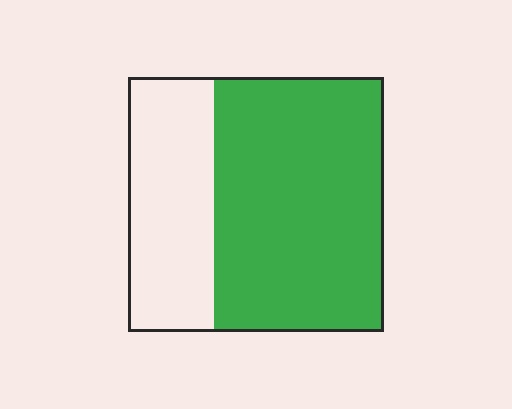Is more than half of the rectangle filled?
Yes.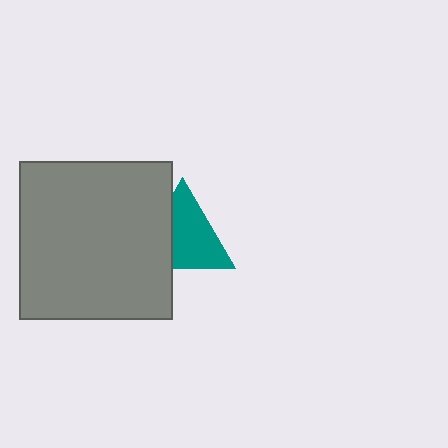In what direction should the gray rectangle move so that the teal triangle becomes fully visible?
The gray rectangle should move left. That is the shortest direction to clear the overlap and leave the teal triangle fully visible.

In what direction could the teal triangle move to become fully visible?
The teal triangle could move right. That would shift it out from behind the gray rectangle entirely.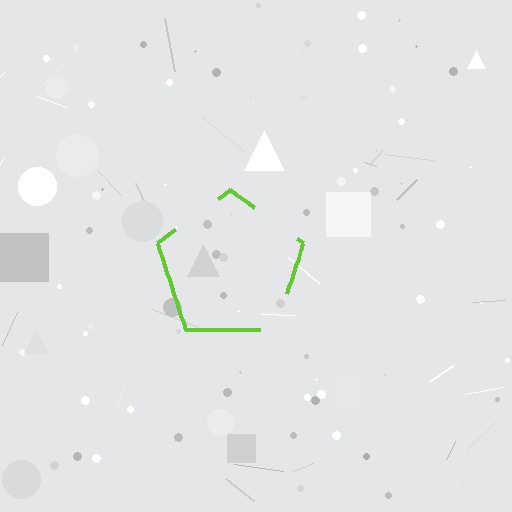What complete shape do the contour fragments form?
The contour fragments form a pentagon.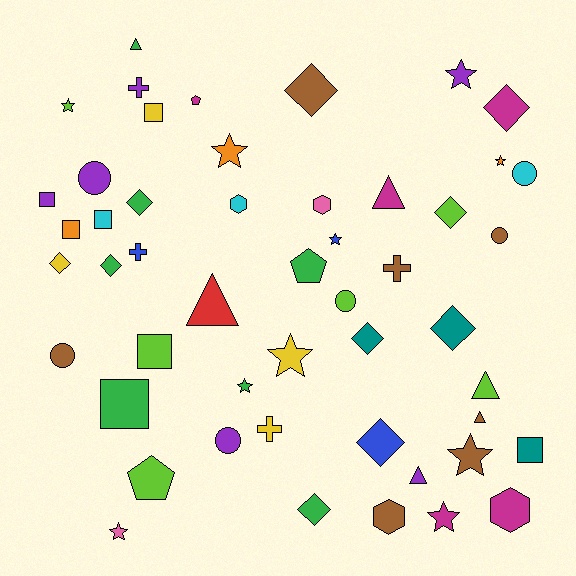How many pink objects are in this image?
There are 2 pink objects.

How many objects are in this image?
There are 50 objects.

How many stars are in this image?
There are 10 stars.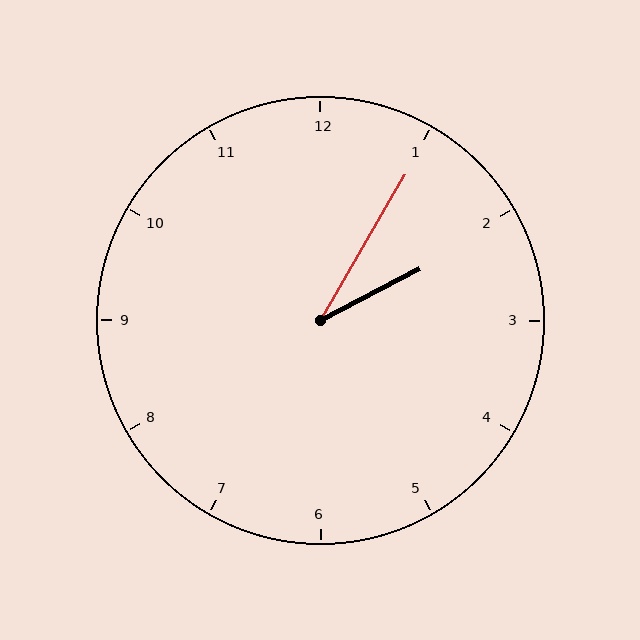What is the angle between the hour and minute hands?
Approximately 32 degrees.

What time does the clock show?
2:05.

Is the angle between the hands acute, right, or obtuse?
It is acute.